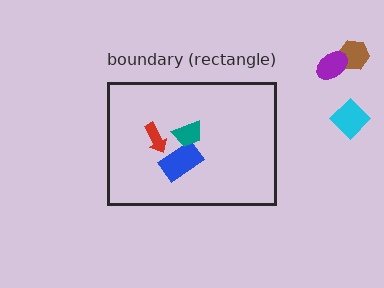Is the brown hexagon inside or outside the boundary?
Outside.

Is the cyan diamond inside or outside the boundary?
Outside.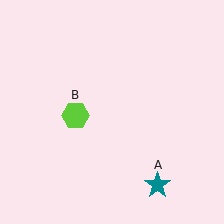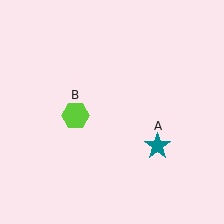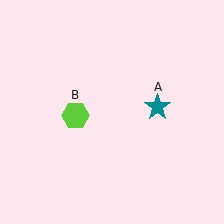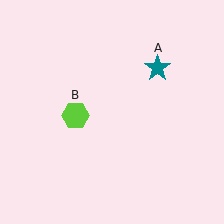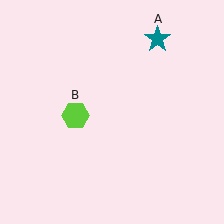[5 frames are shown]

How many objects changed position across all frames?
1 object changed position: teal star (object A).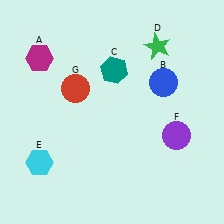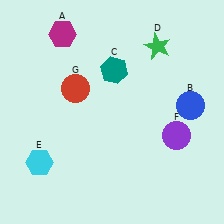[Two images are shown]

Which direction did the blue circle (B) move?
The blue circle (B) moved right.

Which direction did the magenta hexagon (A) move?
The magenta hexagon (A) moved up.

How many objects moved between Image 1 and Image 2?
2 objects moved between the two images.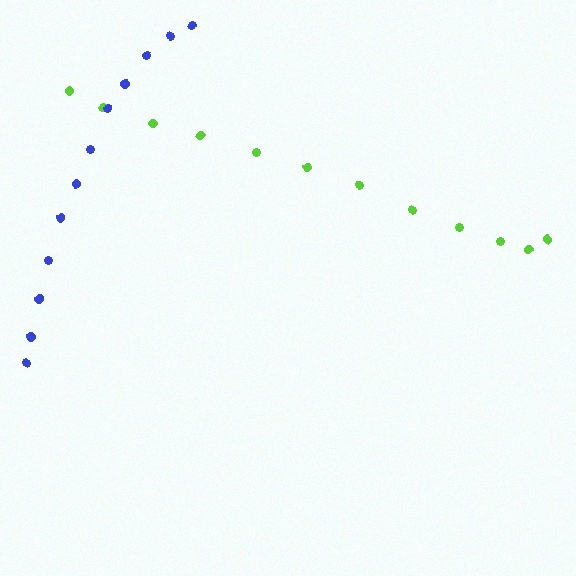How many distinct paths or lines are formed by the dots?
There are 2 distinct paths.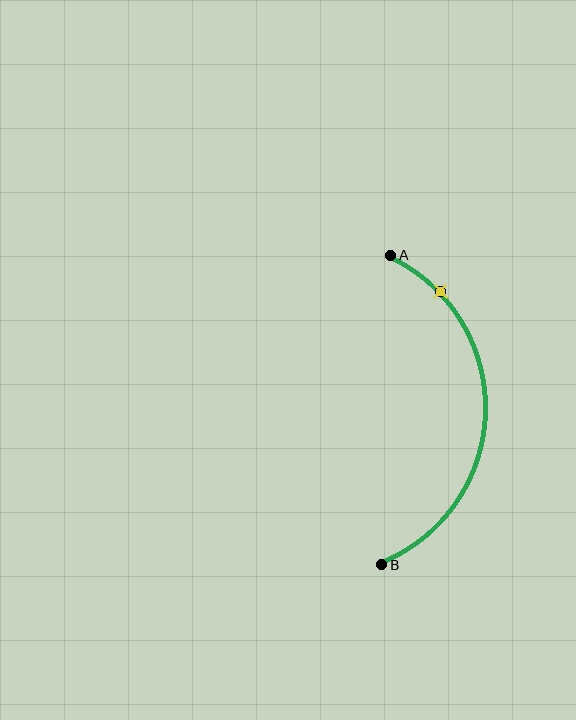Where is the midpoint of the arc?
The arc midpoint is the point on the curve farthest from the straight line joining A and B. It sits to the right of that line.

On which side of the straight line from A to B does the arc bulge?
The arc bulges to the right of the straight line connecting A and B.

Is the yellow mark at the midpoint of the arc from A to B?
No. The yellow mark lies on the arc but is closer to endpoint A. The arc midpoint would be at the point on the curve equidistant along the arc from both A and B.